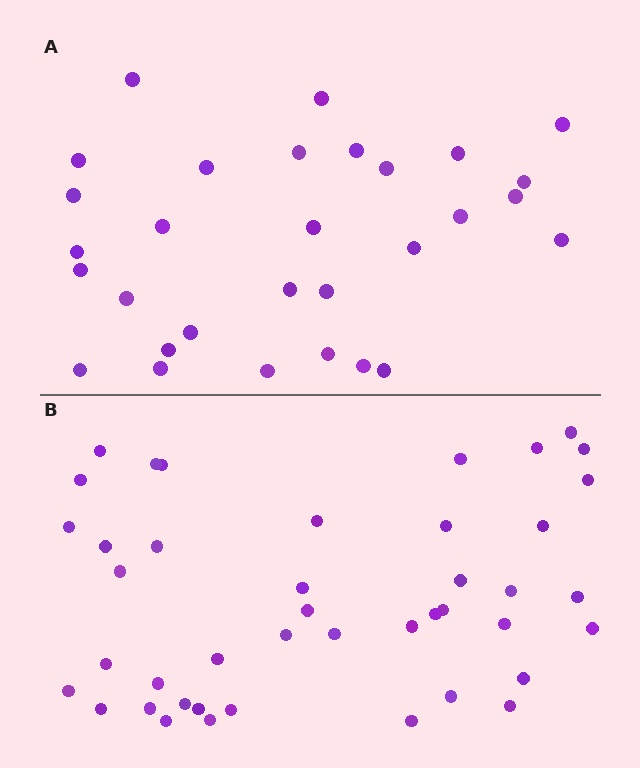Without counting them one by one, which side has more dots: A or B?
Region B (the bottom region) has more dots.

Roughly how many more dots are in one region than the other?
Region B has approximately 15 more dots than region A.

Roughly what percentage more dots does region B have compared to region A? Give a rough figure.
About 45% more.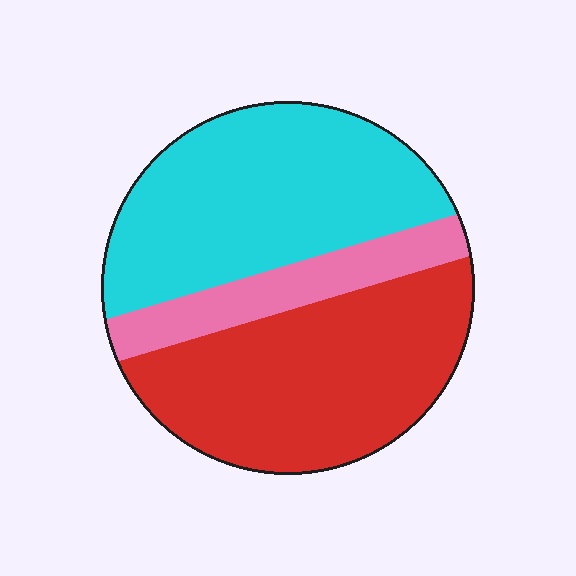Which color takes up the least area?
Pink, at roughly 15%.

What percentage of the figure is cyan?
Cyan covers roughly 40% of the figure.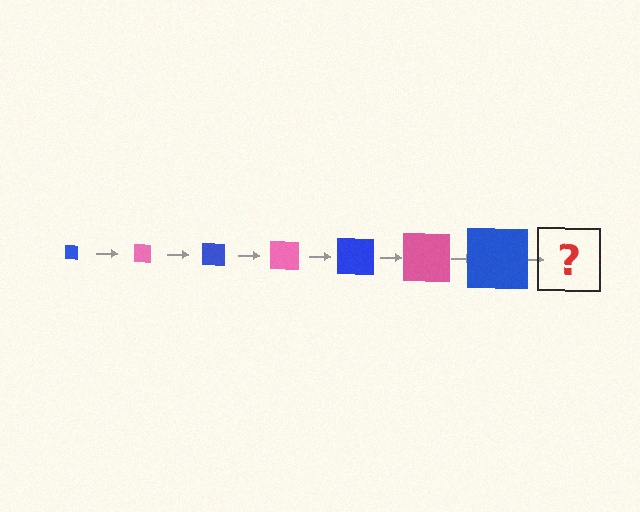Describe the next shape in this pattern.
It should be a pink square, larger than the previous one.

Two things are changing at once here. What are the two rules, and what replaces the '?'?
The two rules are that the square grows larger each step and the color cycles through blue and pink. The '?' should be a pink square, larger than the previous one.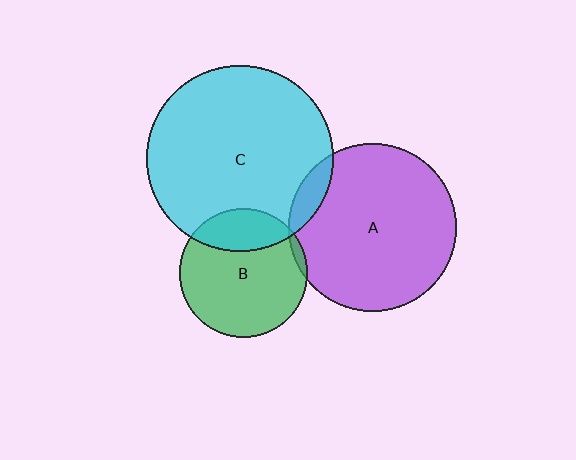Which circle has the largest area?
Circle C (cyan).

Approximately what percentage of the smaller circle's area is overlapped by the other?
Approximately 5%.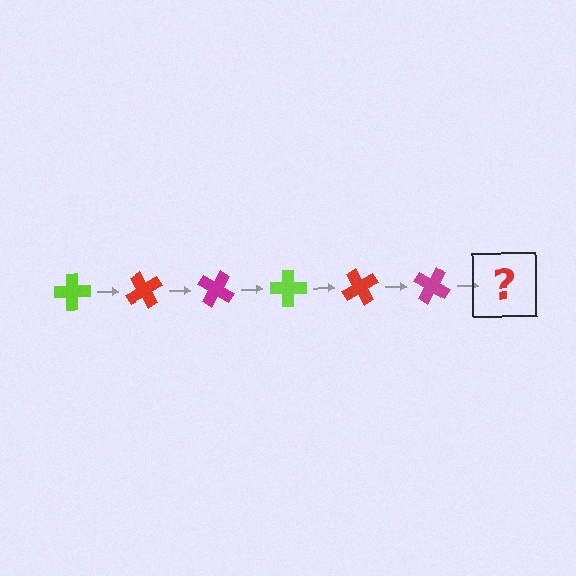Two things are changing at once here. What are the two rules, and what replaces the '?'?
The two rules are that it rotates 60 degrees each step and the color cycles through lime, red, and magenta. The '?' should be a lime cross, rotated 360 degrees from the start.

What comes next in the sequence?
The next element should be a lime cross, rotated 360 degrees from the start.